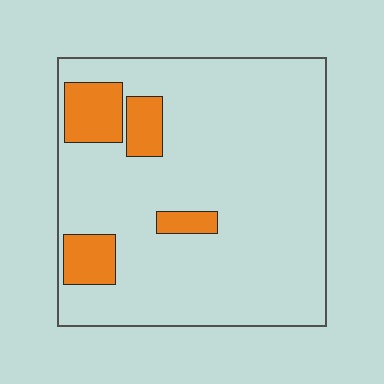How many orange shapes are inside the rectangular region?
4.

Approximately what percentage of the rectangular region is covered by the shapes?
Approximately 15%.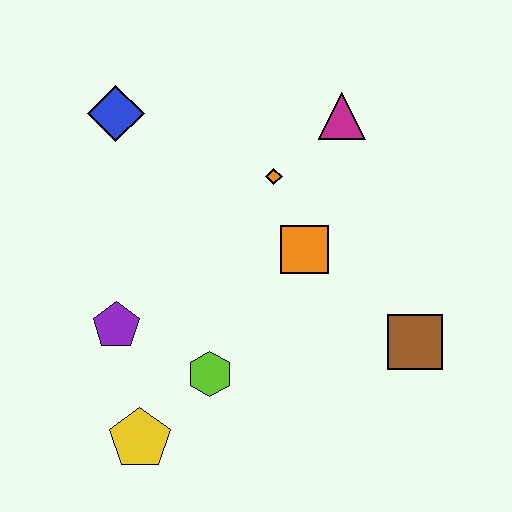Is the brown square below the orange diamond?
Yes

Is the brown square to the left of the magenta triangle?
No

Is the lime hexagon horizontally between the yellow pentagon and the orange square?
Yes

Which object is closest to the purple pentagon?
The lime hexagon is closest to the purple pentagon.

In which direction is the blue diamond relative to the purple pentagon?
The blue diamond is above the purple pentagon.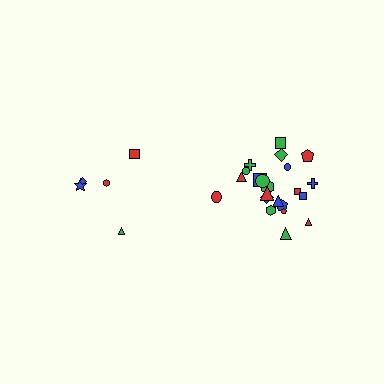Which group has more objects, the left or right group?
The right group.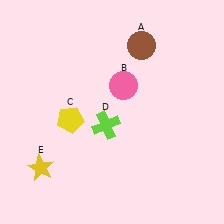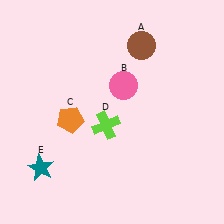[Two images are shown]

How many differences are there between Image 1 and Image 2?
There are 2 differences between the two images.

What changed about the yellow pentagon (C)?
In Image 1, C is yellow. In Image 2, it changed to orange.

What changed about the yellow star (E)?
In Image 1, E is yellow. In Image 2, it changed to teal.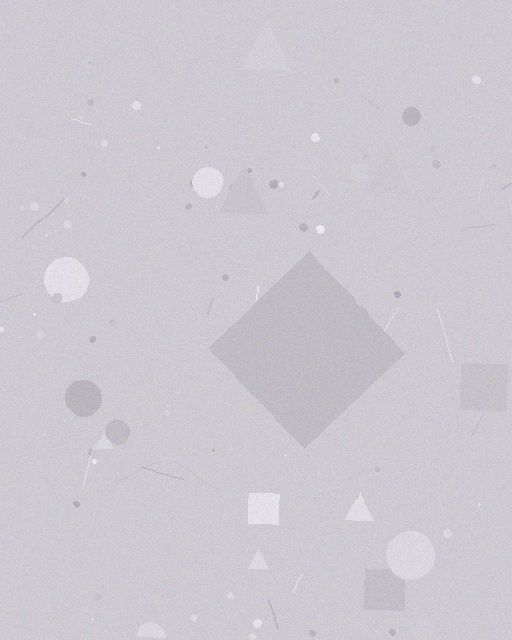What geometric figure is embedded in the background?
A diamond is embedded in the background.